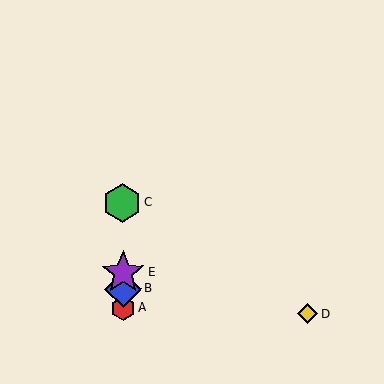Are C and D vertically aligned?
No, C is at x≈122 and D is at x≈308.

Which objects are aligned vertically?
Objects A, B, C, E are aligned vertically.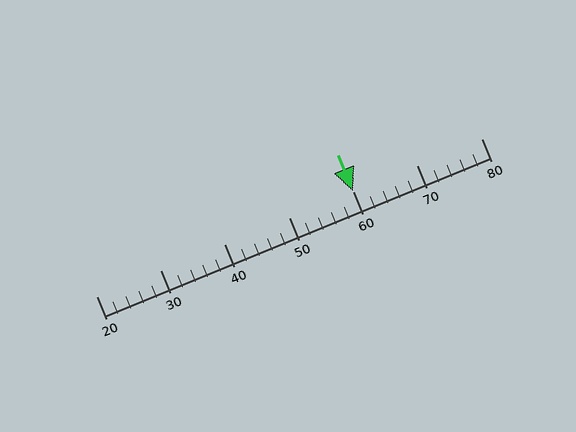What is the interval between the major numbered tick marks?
The major tick marks are spaced 10 units apart.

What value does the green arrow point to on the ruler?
The green arrow points to approximately 60.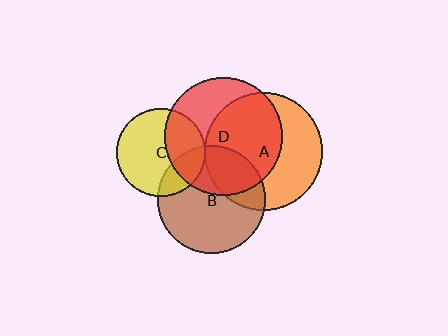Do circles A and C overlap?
Yes.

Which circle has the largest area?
Circle D (red).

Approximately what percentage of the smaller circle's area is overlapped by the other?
Approximately 5%.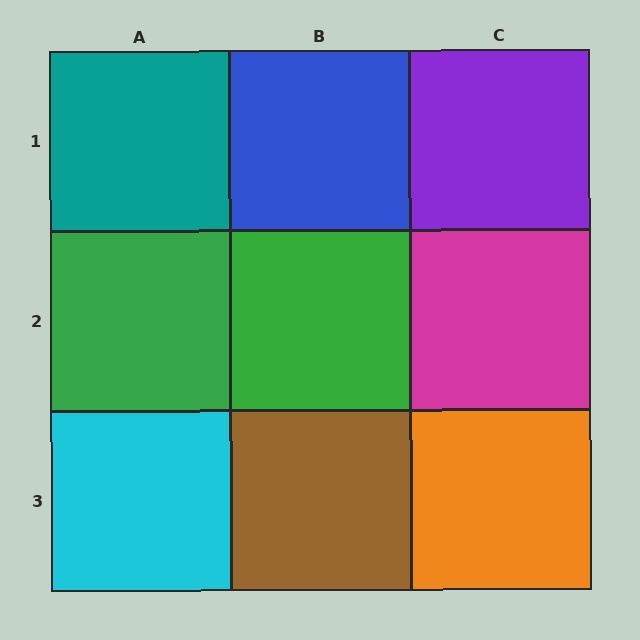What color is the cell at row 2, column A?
Green.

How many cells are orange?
1 cell is orange.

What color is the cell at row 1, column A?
Teal.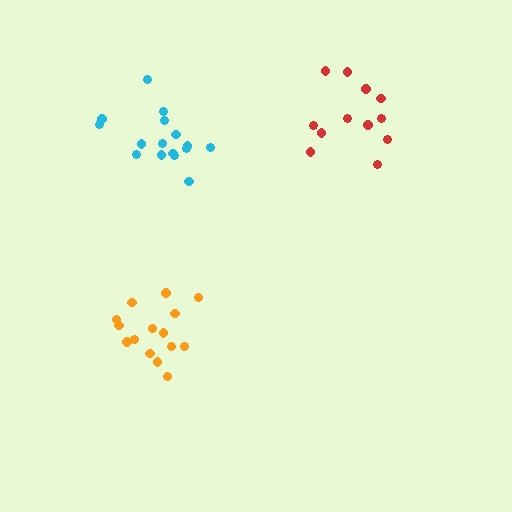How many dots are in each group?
Group 1: 12 dots, Group 2: 16 dots, Group 3: 15 dots (43 total).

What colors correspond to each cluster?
The clusters are colored: red, cyan, orange.